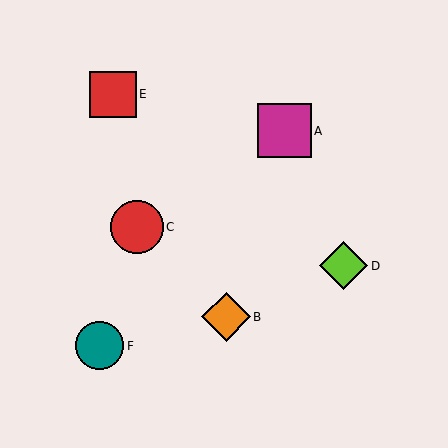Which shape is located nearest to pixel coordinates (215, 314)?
The orange diamond (labeled B) at (226, 317) is nearest to that location.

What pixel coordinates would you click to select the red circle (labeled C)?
Click at (137, 227) to select the red circle C.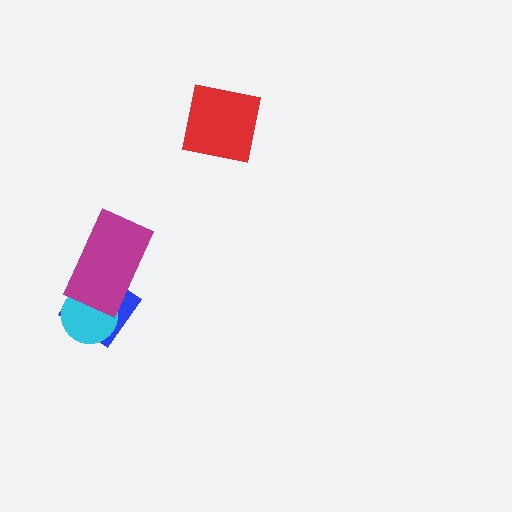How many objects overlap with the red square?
0 objects overlap with the red square.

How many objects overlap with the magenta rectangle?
2 objects overlap with the magenta rectangle.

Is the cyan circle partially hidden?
Yes, it is partially covered by another shape.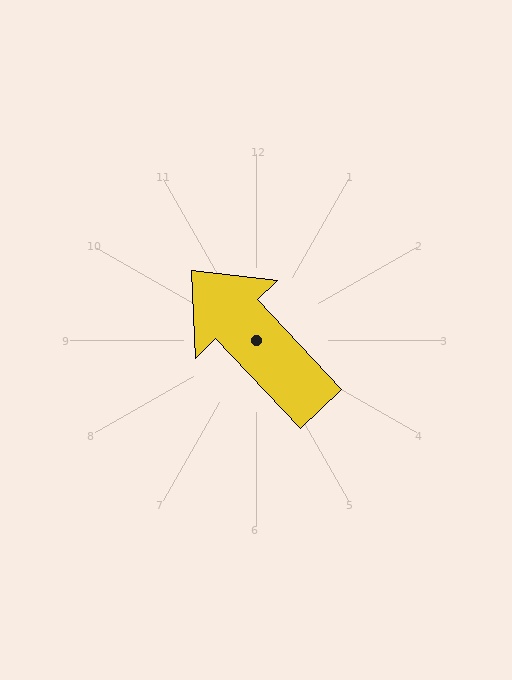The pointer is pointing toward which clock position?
Roughly 11 o'clock.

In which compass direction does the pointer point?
Northwest.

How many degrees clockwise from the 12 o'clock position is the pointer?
Approximately 317 degrees.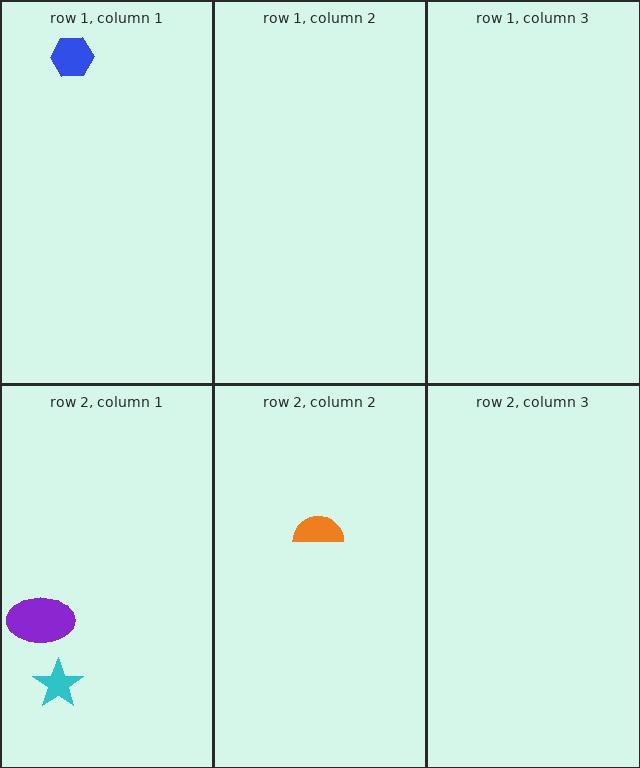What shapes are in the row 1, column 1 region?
The blue hexagon.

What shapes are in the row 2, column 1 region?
The purple ellipse, the cyan star.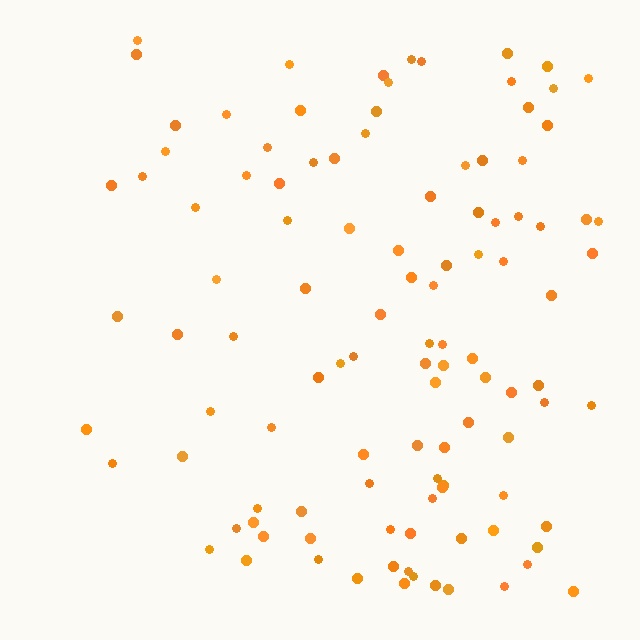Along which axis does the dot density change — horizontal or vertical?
Horizontal.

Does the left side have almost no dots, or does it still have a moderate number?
Still a moderate number, just noticeably fewer than the right.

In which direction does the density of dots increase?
From left to right, with the right side densest.